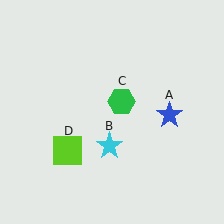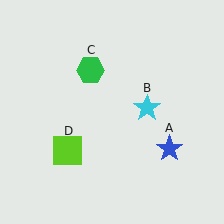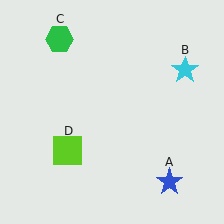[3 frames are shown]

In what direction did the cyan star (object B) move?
The cyan star (object B) moved up and to the right.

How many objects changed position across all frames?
3 objects changed position: blue star (object A), cyan star (object B), green hexagon (object C).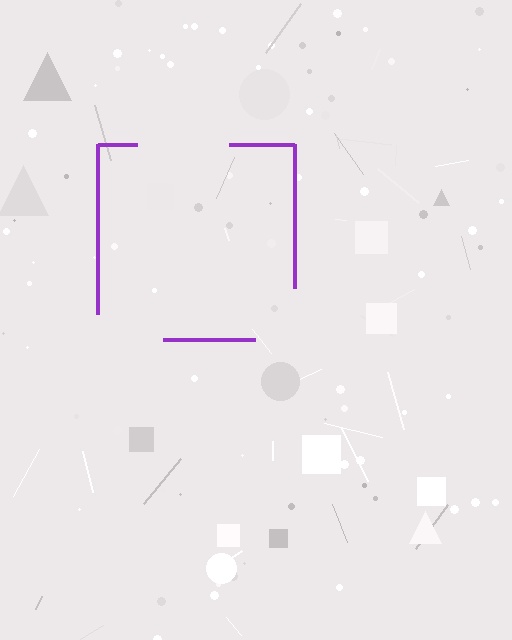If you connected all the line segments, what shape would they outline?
They would outline a square.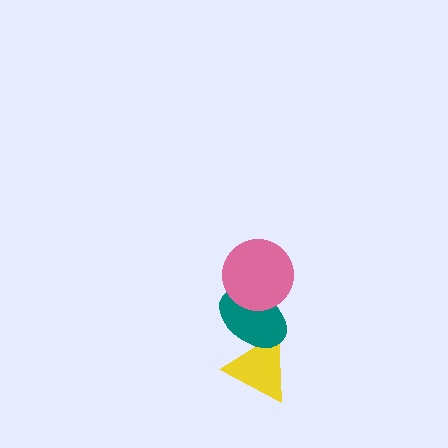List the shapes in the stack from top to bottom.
From top to bottom: the pink circle, the teal ellipse, the yellow triangle.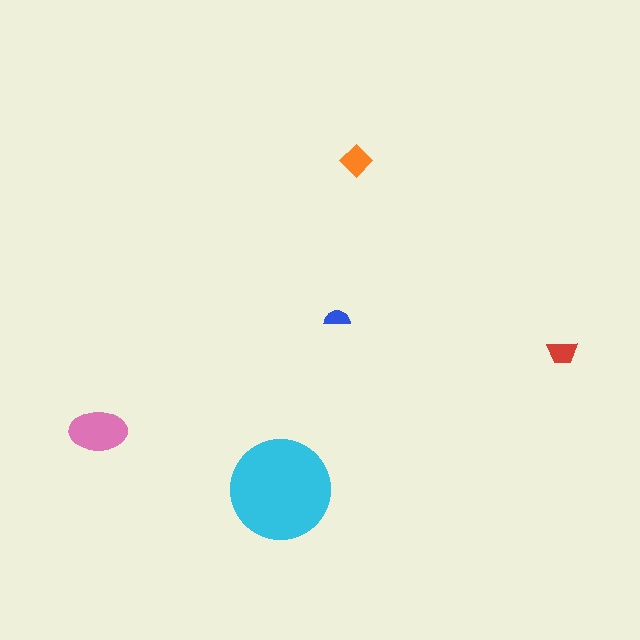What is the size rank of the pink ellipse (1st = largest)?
2nd.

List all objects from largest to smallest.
The cyan circle, the pink ellipse, the orange diamond, the red trapezoid, the blue semicircle.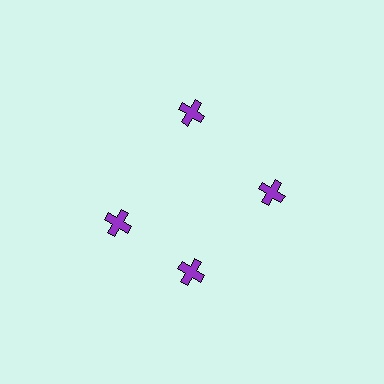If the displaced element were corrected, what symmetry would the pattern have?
It would have 4-fold rotational symmetry — the pattern would map onto itself every 90 degrees.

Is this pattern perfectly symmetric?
No. The 4 purple crosses are arranged in a ring, but one element near the 9 o'clock position is rotated out of alignment along the ring, breaking the 4-fold rotational symmetry.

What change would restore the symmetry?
The symmetry would be restored by rotating it back into even spacing with its neighbors so that all 4 crosses sit at equal angles and equal distance from the center.